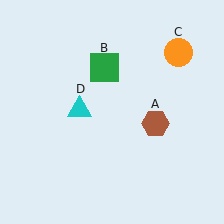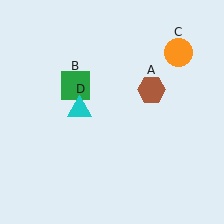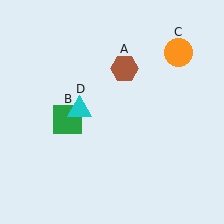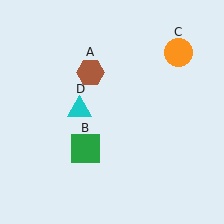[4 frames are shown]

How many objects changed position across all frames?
2 objects changed position: brown hexagon (object A), green square (object B).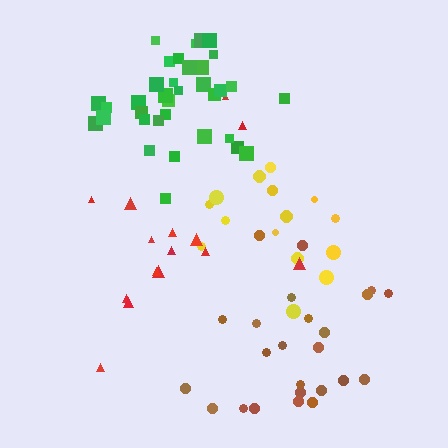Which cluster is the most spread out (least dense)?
Red.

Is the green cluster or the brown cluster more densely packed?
Green.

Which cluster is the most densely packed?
Green.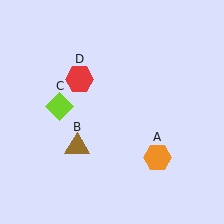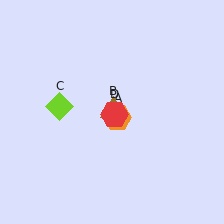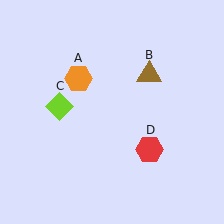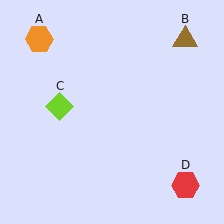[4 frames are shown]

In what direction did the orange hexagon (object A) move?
The orange hexagon (object A) moved up and to the left.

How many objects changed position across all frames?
3 objects changed position: orange hexagon (object A), brown triangle (object B), red hexagon (object D).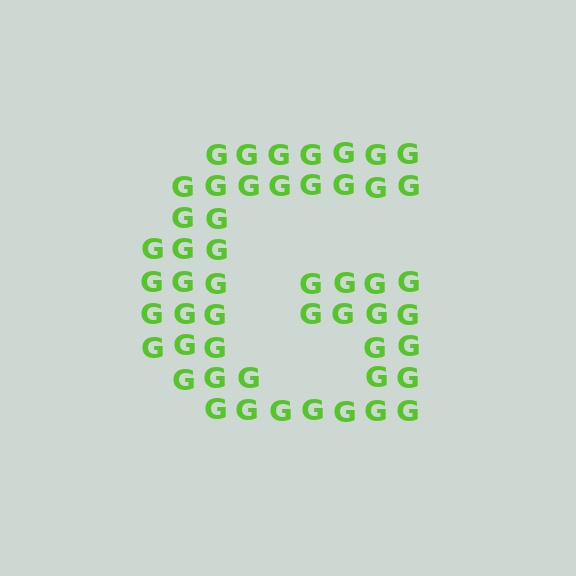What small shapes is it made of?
It is made of small letter G's.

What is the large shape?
The large shape is the letter G.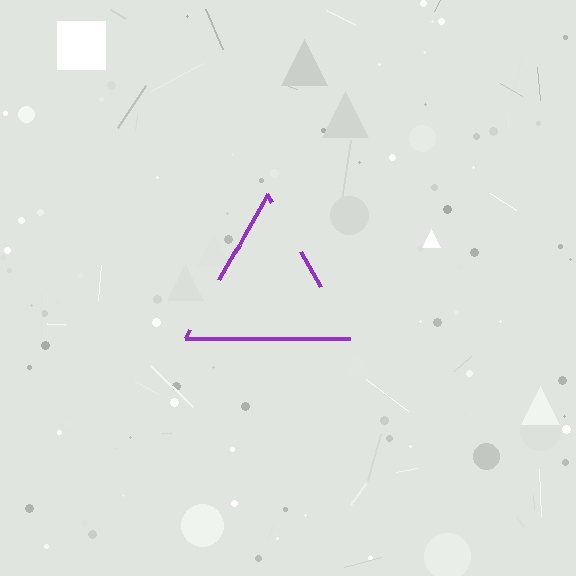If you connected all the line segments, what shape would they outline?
They would outline a triangle.